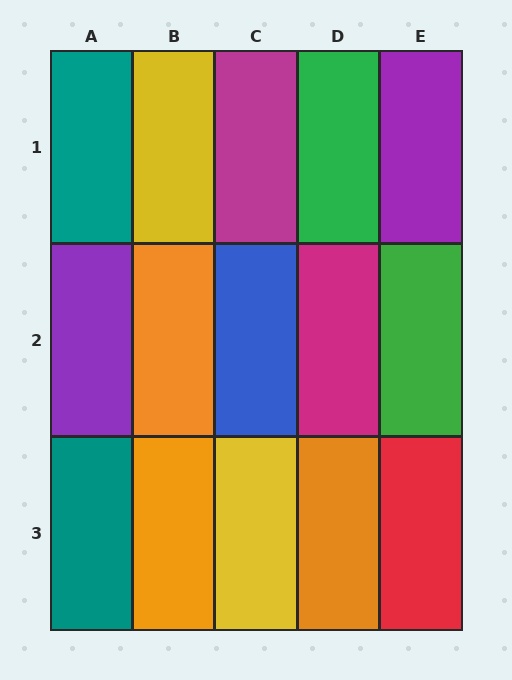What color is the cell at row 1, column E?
Purple.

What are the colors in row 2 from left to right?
Purple, orange, blue, magenta, green.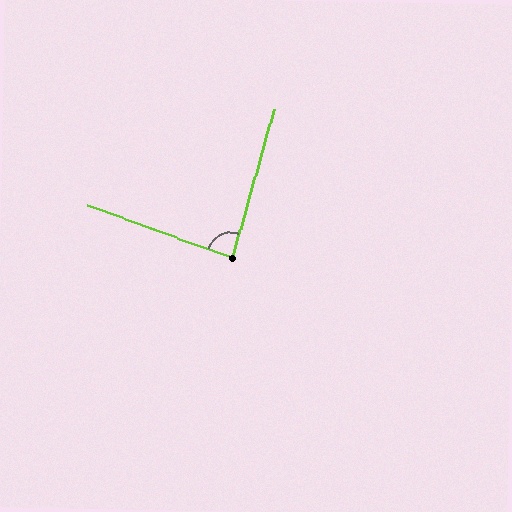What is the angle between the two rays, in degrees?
Approximately 86 degrees.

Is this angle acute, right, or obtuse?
It is approximately a right angle.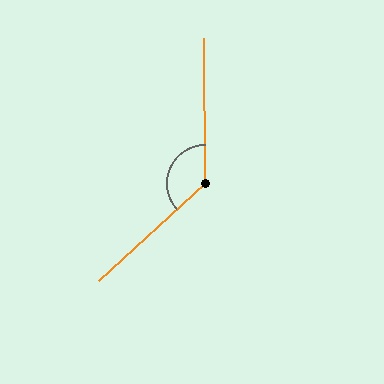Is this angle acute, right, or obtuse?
It is obtuse.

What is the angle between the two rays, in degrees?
Approximately 132 degrees.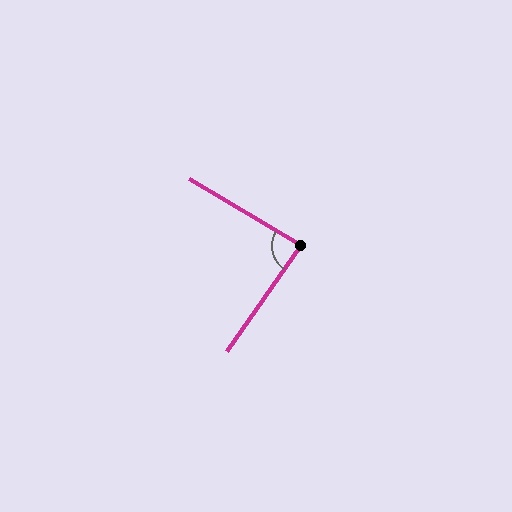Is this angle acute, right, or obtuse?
It is approximately a right angle.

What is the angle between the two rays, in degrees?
Approximately 86 degrees.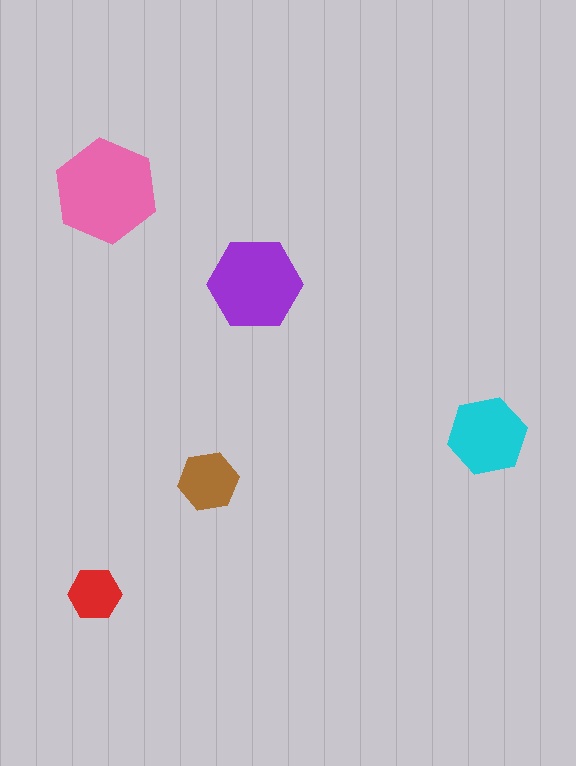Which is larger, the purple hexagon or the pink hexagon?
The pink one.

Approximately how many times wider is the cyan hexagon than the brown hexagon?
About 1.5 times wider.